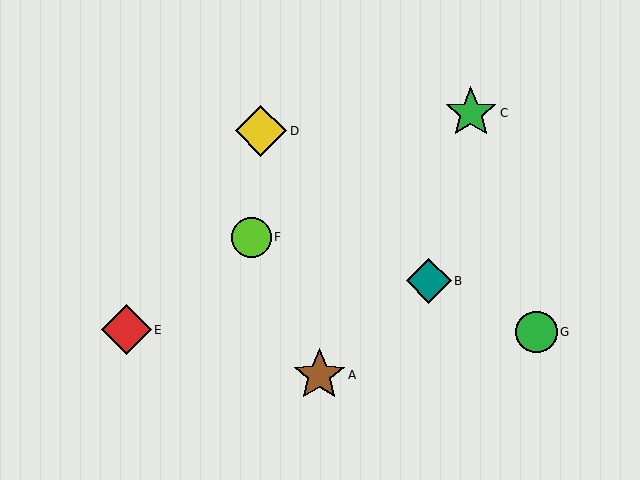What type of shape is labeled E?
Shape E is a red diamond.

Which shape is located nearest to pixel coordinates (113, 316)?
The red diamond (labeled E) at (126, 330) is nearest to that location.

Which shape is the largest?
The brown star (labeled A) is the largest.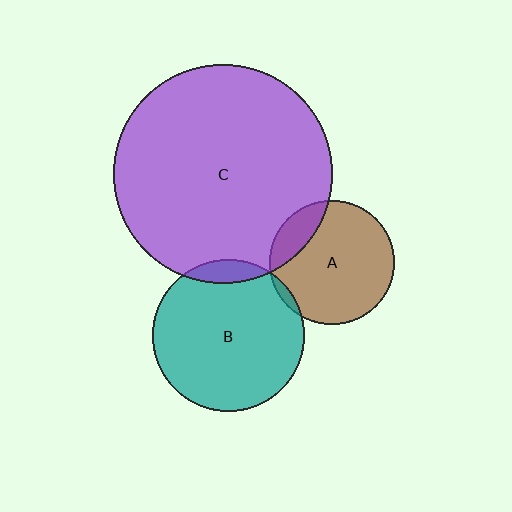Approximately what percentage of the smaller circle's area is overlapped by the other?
Approximately 15%.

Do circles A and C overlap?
Yes.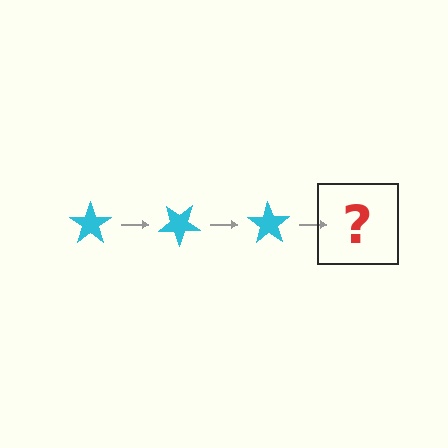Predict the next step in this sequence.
The next step is a cyan star rotated 105 degrees.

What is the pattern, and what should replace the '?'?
The pattern is that the star rotates 35 degrees each step. The '?' should be a cyan star rotated 105 degrees.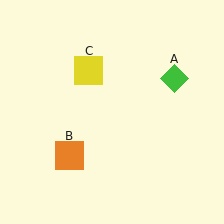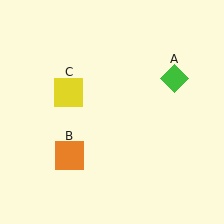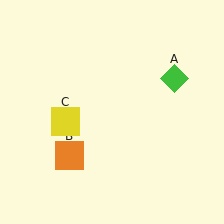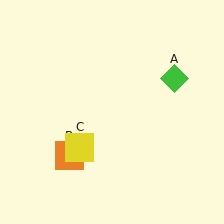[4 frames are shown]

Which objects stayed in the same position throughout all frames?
Green diamond (object A) and orange square (object B) remained stationary.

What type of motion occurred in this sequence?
The yellow square (object C) rotated counterclockwise around the center of the scene.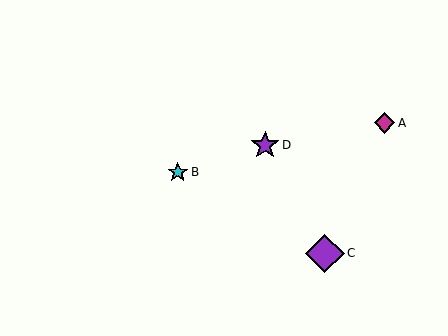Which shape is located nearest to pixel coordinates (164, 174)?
The cyan star (labeled B) at (178, 172) is nearest to that location.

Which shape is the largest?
The purple diamond (labeled C) is the largest.